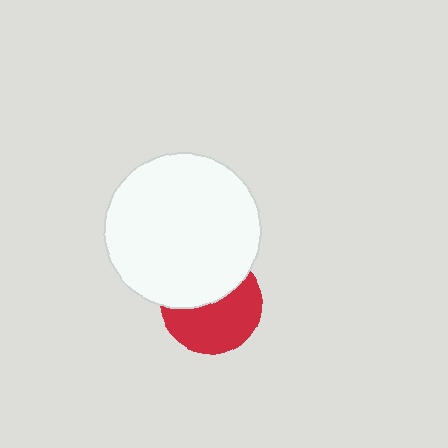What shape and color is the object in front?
The object in front is a white circle.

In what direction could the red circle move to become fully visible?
The red circle could move down. That would shift it out from behind the white circle entirely.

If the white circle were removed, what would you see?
You would see the complete red circle.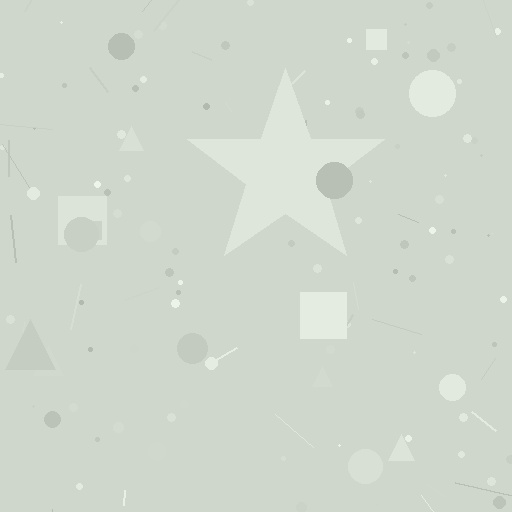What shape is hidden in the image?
A star is hidden in the image.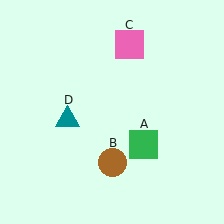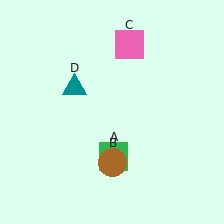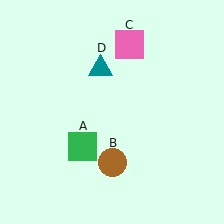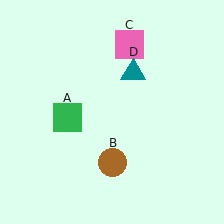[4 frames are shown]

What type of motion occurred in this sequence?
The green square (object A), teal triangle (object D) rotated clockwise around the center of the scene.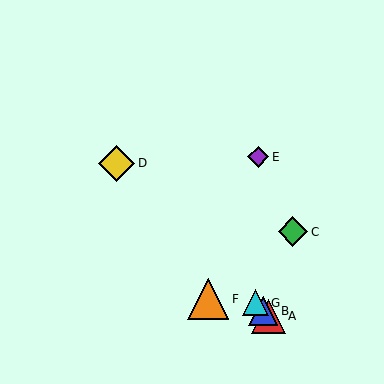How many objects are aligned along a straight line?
4 objects (A, B, D, G) are aligned along a straight line.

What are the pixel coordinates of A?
Object A is at (268, 316).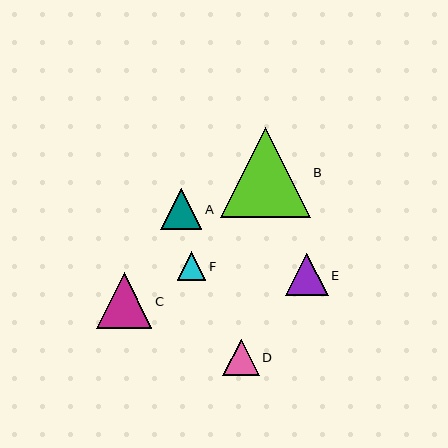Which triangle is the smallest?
Triangle F is the smallest with a size of approximately 29 pixels.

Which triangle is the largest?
Triangle B is the largest with a size of approximately 89 pixels.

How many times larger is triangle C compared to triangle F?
Triangle C is approximately 1.9 times the size of triangle F.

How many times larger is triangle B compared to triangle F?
Triangle B is approximately 3.1 times the size of triangle F.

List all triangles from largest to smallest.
From largest to smallest: B, C, E, A, D, F.